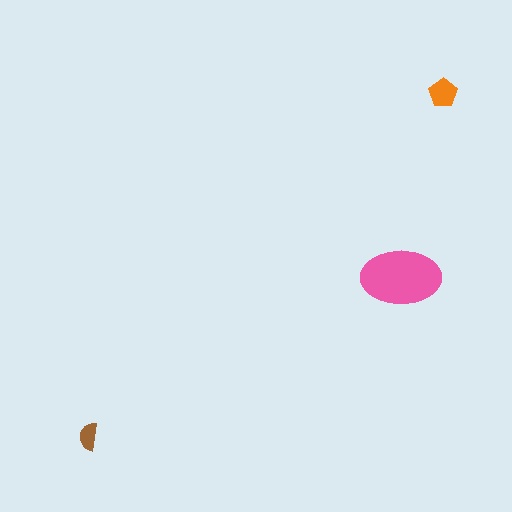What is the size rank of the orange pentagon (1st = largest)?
2nd.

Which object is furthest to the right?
The orange pentagon is rightmost.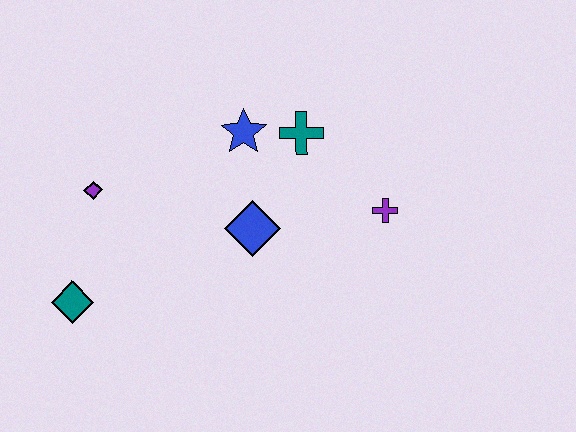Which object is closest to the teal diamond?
The purple diamond is closest to the teal diamond.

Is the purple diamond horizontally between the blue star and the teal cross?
No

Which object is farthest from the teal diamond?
The purple cross is farthest from the teal diamond.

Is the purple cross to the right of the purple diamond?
Yes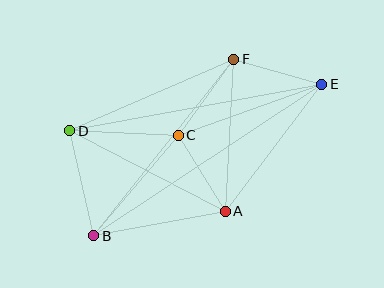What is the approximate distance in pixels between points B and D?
The distance between B and D is approximately 107 pixels.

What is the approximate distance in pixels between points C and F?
The distance between C and F is approximately 94 pixels.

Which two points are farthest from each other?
Points B and E are farthest from each other.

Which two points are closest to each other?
Points A and C are closest to each other.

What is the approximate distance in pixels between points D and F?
The distance between D and F is approximately 179 pixels.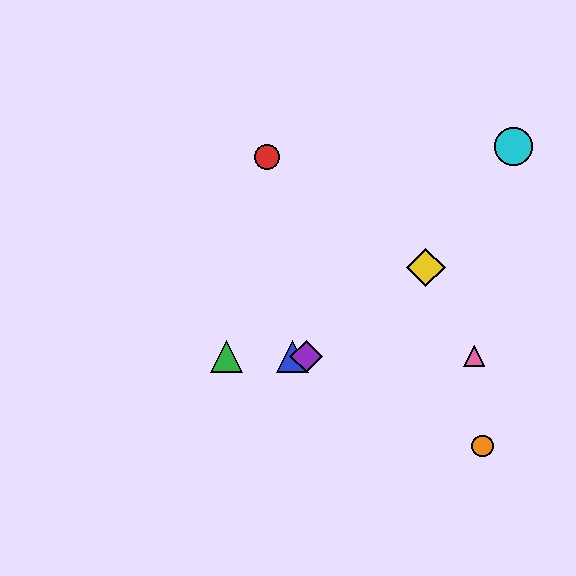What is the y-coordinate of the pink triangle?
The pink triangle is at y≈356.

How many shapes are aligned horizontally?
4 shapes (the blue triangle, the green triangle, the purple diamond, the pink triangle) are aligned horizontally.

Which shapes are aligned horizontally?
The blue triangle, the green triangle, the purple diamond, the pink triangle are aligned horizontally.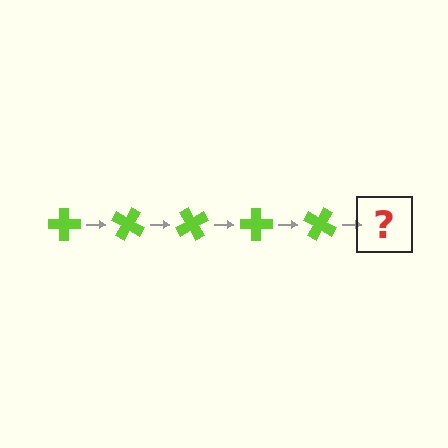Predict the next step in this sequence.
The next step is a lime cross rotated 150 degrees.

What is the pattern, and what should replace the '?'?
The pattern is that the cross rotates 30 degrees each step. The '?' should be a lime cross rotated 150 degrees.